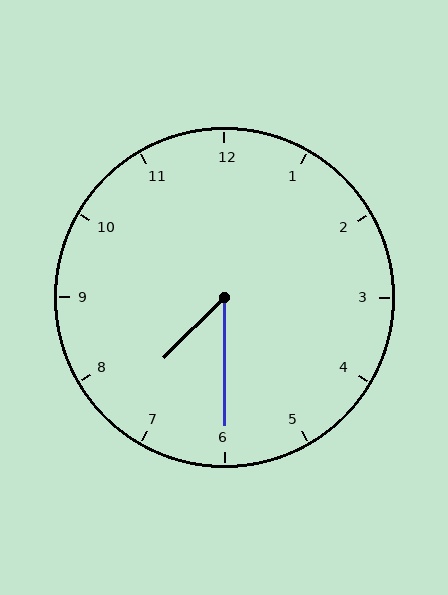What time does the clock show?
7:30.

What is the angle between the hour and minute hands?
Approximately 45 degrees.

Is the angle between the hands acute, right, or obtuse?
It is acute.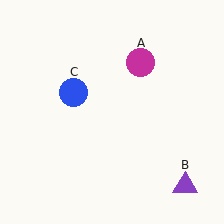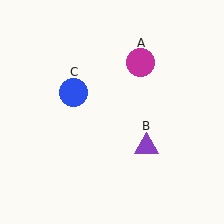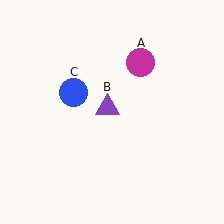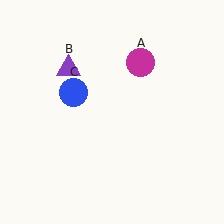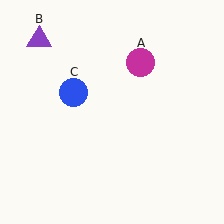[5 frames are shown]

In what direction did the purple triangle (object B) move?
The purple triangle (object B) moved up and to the left.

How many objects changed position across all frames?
1 object changed position: purple triangle (object B).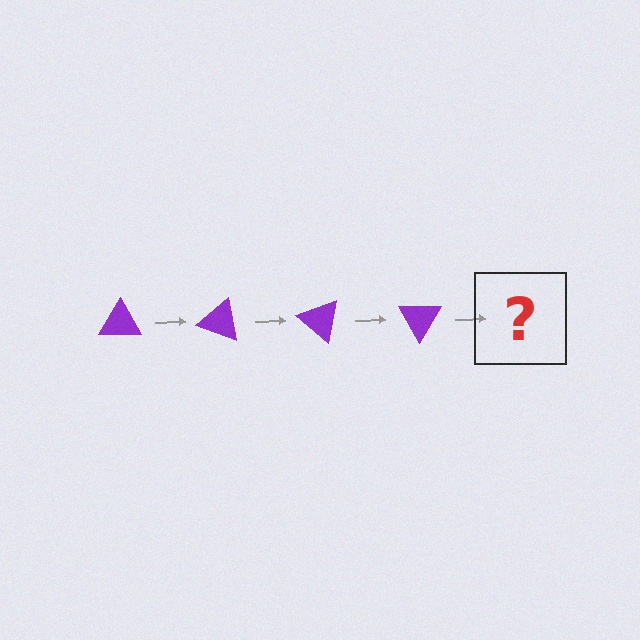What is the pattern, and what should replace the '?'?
The pattern is that the triangle rotates 20 degrees each step. The '?' should be a purple triangle rotated 80 degrees.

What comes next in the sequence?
The next element should be a purple triangle rotated 80 degrees.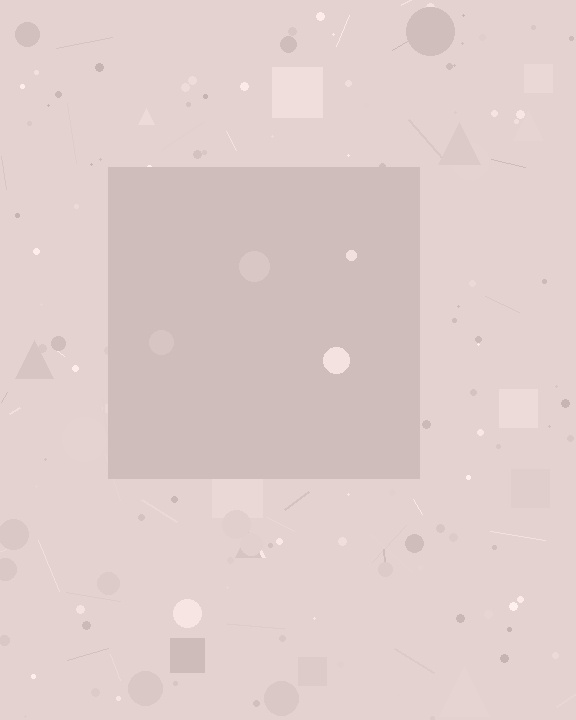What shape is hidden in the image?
A square is hidden in the image.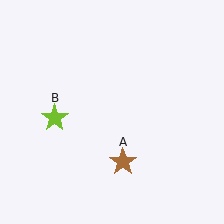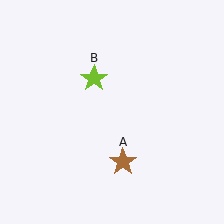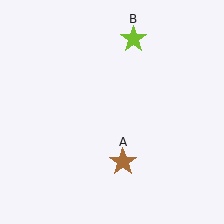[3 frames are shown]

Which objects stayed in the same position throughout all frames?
Brown star (object A) remained stationary.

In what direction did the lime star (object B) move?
The lime star (object B) moved up and to the right.